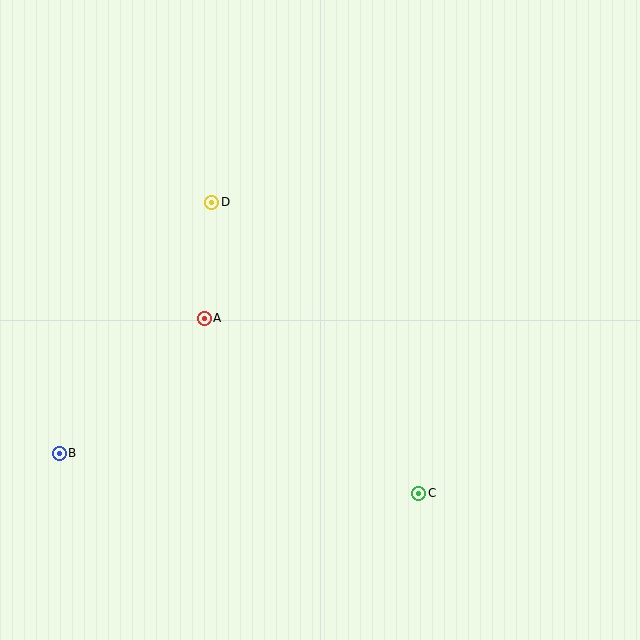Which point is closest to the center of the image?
Point A at (204, 318) is closest to the center.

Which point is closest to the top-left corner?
Point D is closest to the top-left corner.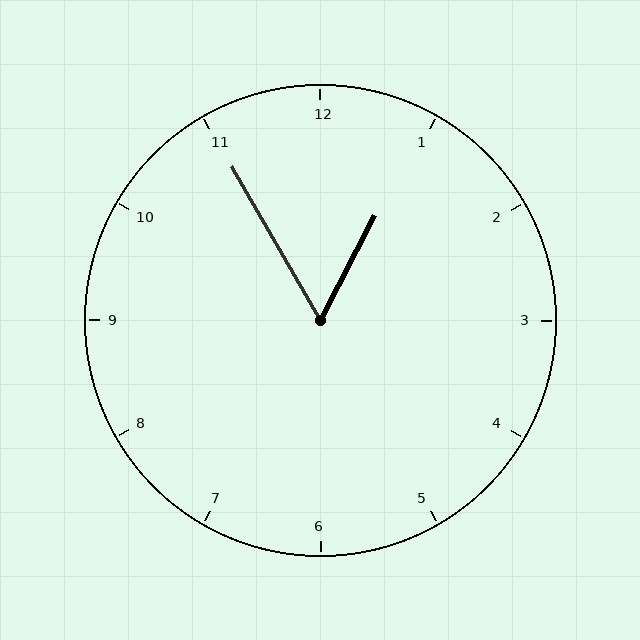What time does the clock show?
12:55.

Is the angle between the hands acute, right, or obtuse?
It is acute.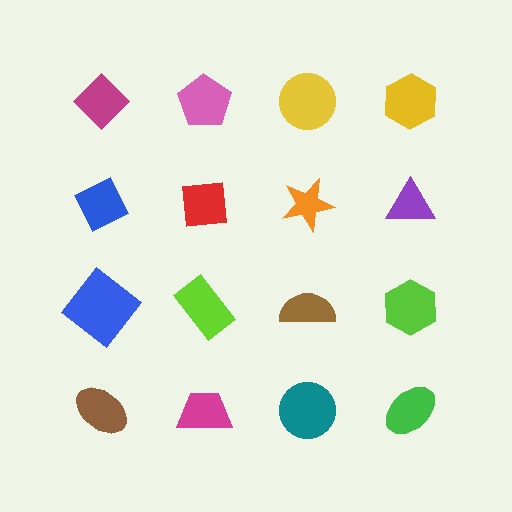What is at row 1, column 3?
A yellow circle.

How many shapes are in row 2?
4 shapes.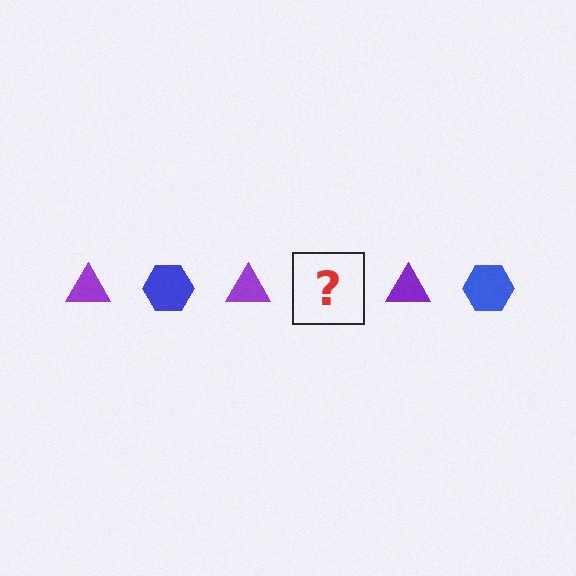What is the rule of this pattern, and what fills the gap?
The rule is that the pattern alternates between purple triangle and blue hexagon. The gap should be filled with a blue hexagon.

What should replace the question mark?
The question mark should be replaced with a blue hexagon.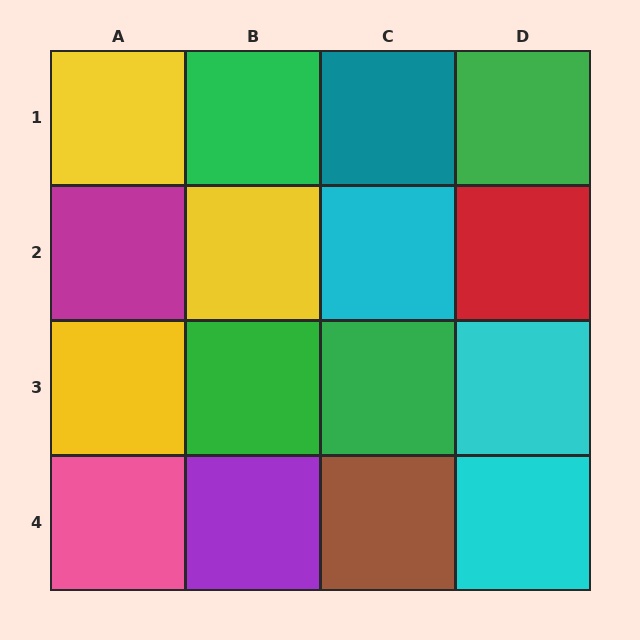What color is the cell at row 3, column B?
Green.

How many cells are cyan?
3 cells are cyan.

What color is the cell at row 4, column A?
Pink.